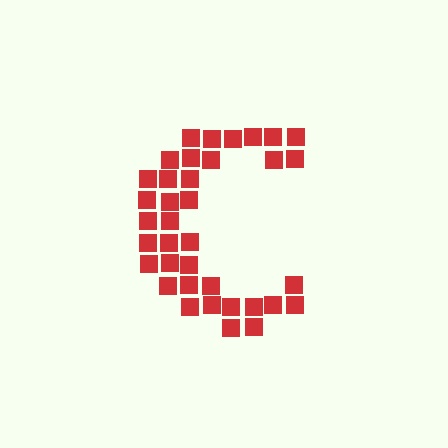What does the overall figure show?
The overall figure shows the letter C.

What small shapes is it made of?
It is made of small squares.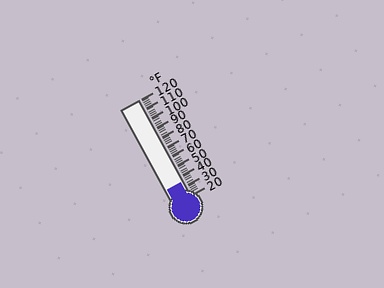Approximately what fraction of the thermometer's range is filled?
The thermometer is filled to approximately 15% of its range.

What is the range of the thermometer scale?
The thermometer scale ranges from 20°F to 120°F.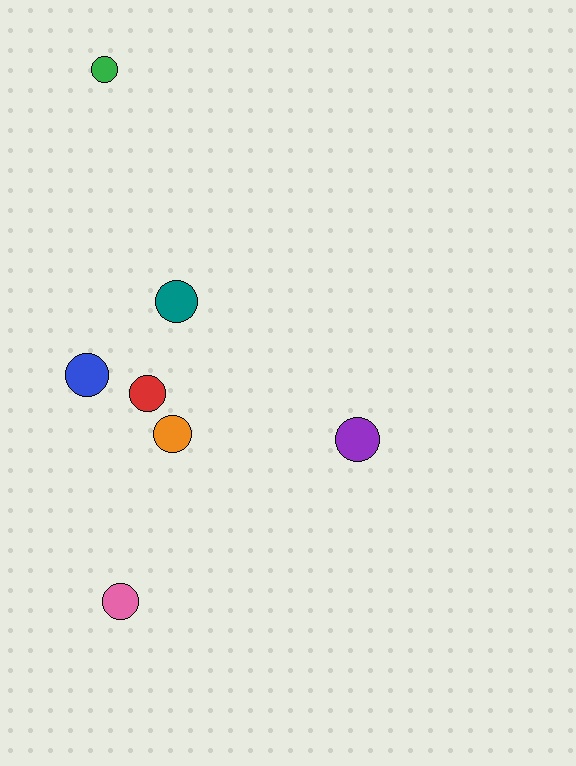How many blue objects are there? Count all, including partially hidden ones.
There is 1 blue object.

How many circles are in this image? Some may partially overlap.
There are 7 circles.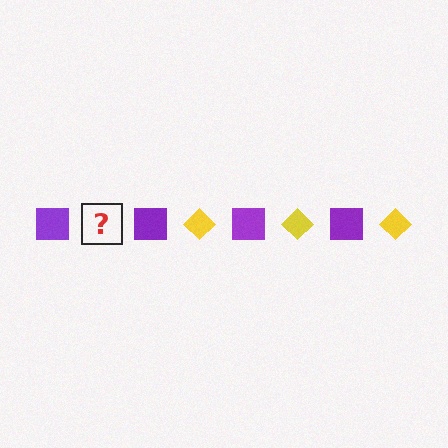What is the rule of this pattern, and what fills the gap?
The rule is that the pattern alternates between purple square and yellow diamond. The gap should be filled with a yellow diamond.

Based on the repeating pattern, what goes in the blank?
The blank should be a yellow diamond.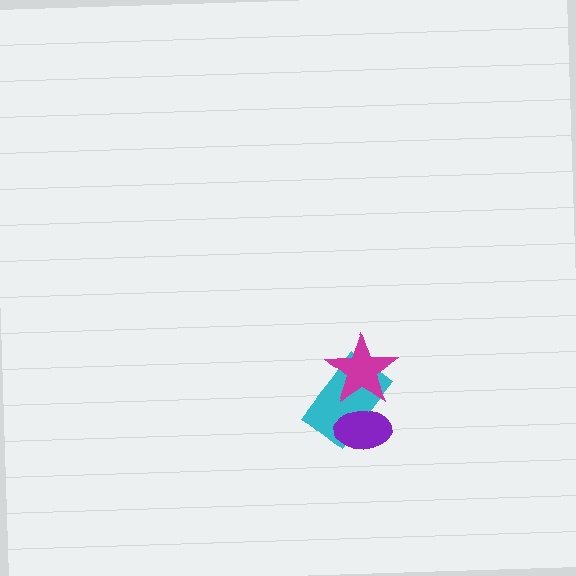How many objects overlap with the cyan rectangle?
2 objects overlap with the cyan rectangle.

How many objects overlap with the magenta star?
2 objects overlap with the magenta star.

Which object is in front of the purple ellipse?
The magenta star is in front of the purple ellipse.